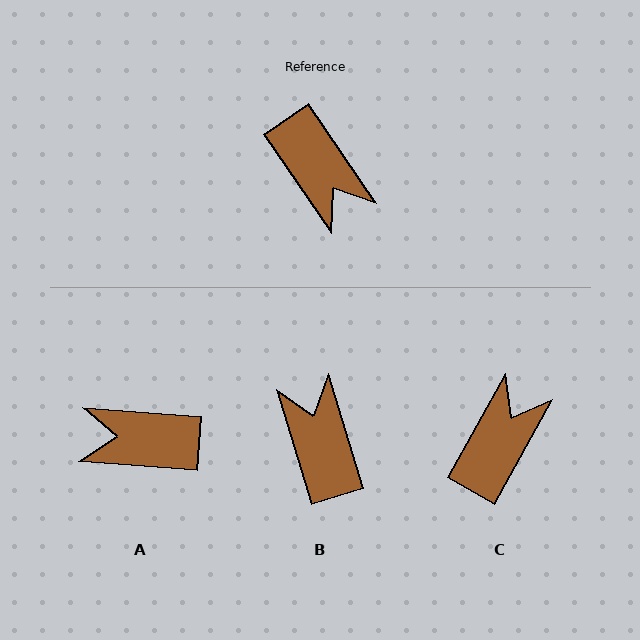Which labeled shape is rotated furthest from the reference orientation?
B, about 163 degrees away.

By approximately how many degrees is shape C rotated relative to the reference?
Approximately 117 degrees counter-clockwise.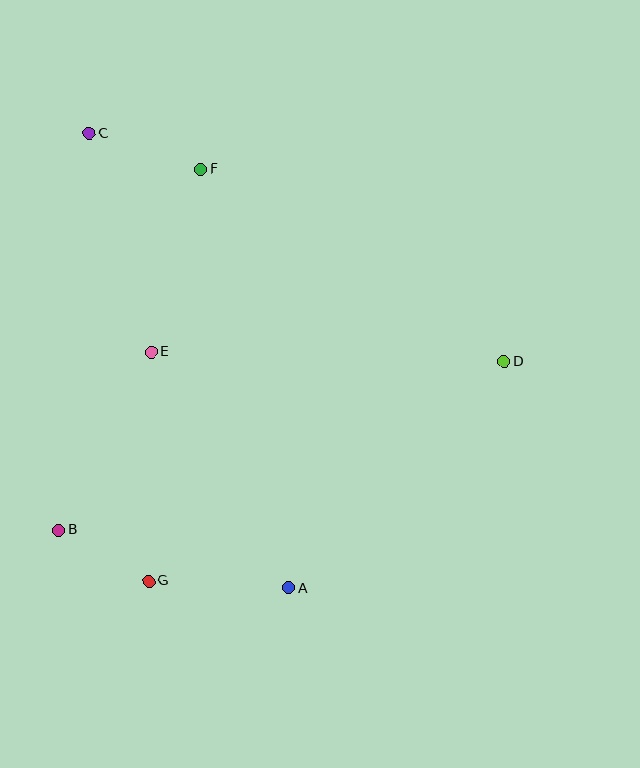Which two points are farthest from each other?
Points A and C are farthest from each other.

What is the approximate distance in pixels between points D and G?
The distance between D and G is approximately 418 pixels.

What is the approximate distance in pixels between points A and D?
The distance between A and D is approximately 313 pixels.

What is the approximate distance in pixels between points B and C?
The distance between B and C is approximately 398 pixels.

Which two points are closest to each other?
Points B and G are closest to each other.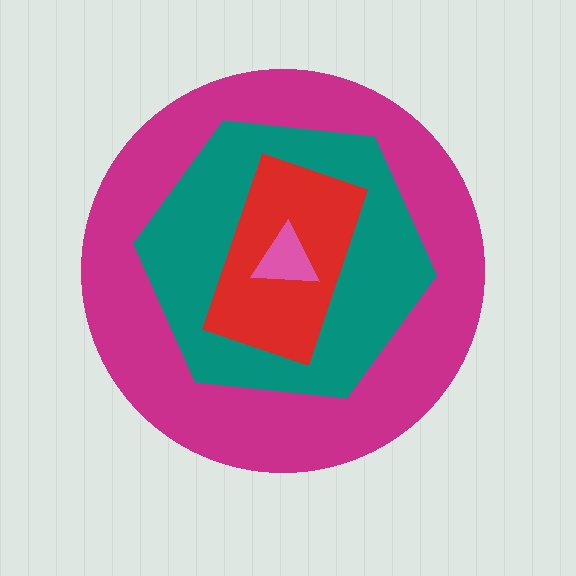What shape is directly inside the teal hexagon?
The red rectangle.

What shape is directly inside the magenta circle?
The teal hexagon.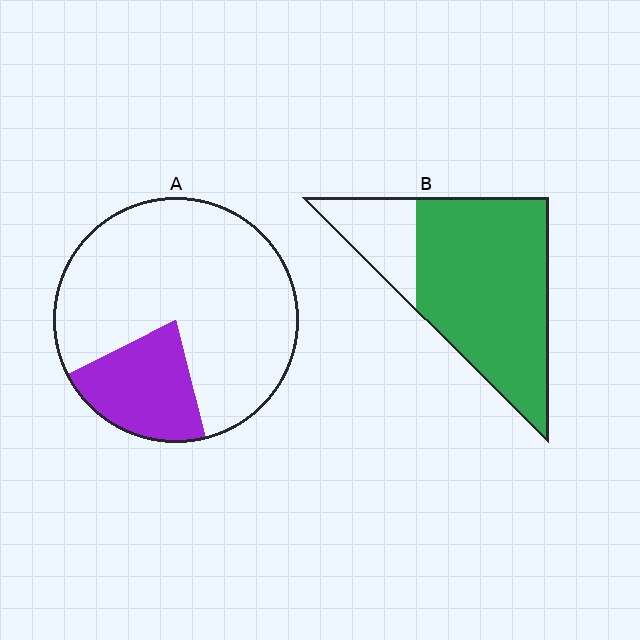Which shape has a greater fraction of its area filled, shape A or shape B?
Shape B.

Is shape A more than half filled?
No.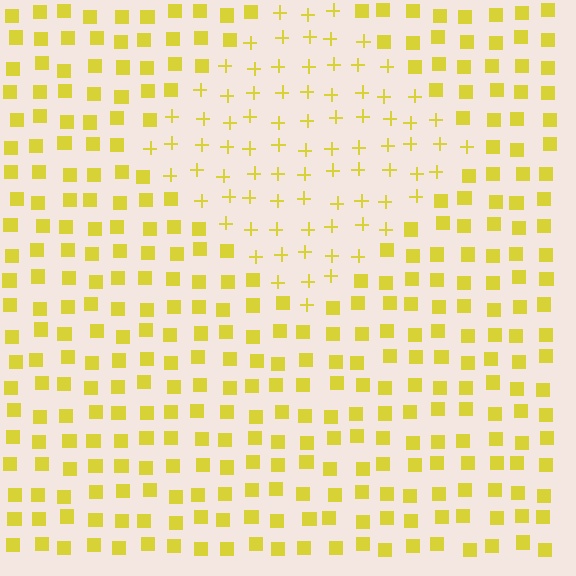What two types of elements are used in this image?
The image uses plus signs inside the diamond region and squares outside it.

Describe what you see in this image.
The image is filled with small yellow elements arranged in a uniform grid. A diamond-shaped region contains plus signs, while the surrounding area contains squares. The boundary is defined purely by the change in element shape.